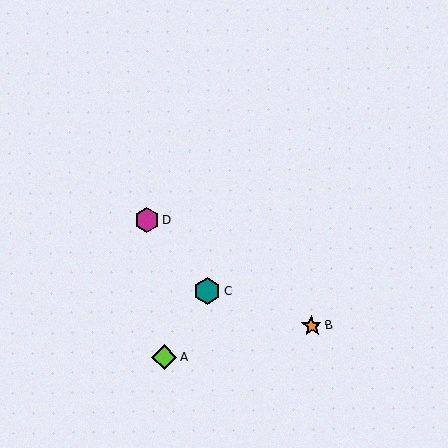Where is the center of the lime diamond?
The center of the lime diamond is at (164, 357).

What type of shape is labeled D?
Shape D is a magenta hexagon.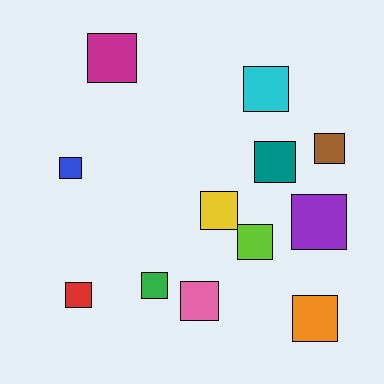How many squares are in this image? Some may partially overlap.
There are 12 squares.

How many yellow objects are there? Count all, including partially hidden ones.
There is 1 yellow object.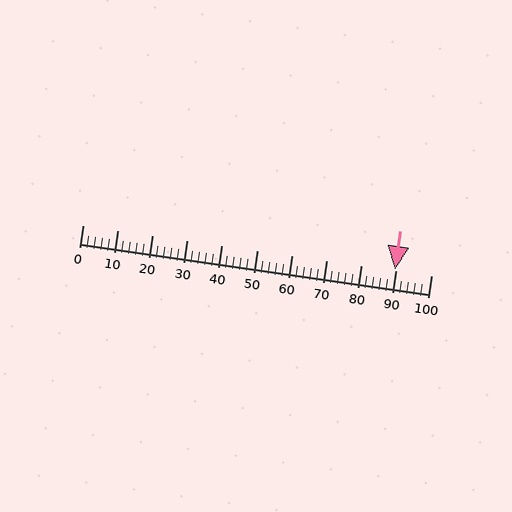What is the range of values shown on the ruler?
The ruler shows values from 0 to 100.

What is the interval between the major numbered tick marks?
The major tick marks are spaced 10 units apart.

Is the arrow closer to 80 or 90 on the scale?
The arrow is closer to 90.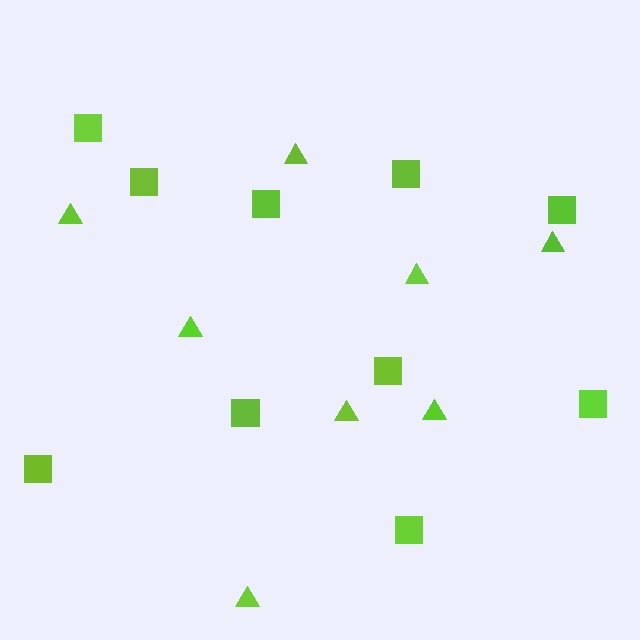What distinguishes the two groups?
There are 2 groups: one group of squares (10) and one group of triangles (8).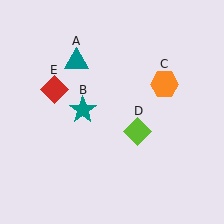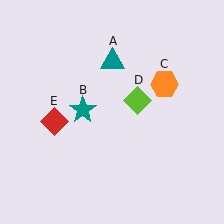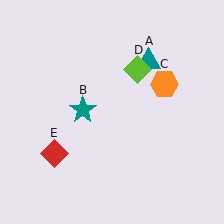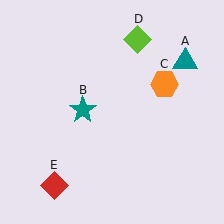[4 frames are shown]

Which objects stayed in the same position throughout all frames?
Teal star (object B) and orange hexagon (object C) remained stationary.